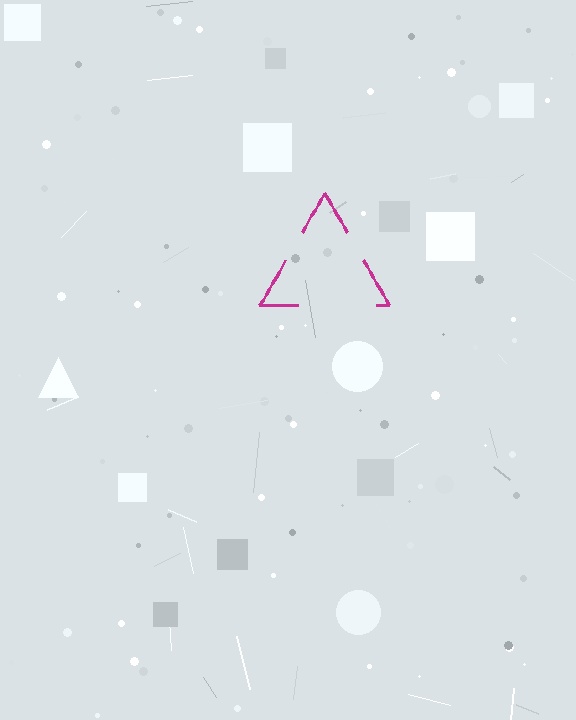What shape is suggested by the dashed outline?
The dashed outline suggests a triangle.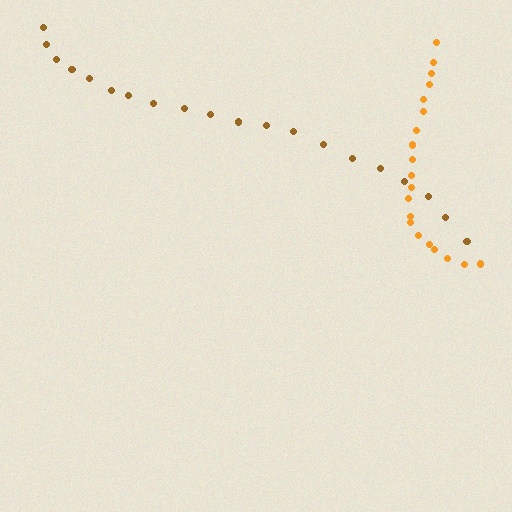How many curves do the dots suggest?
There are 2 distinct paths.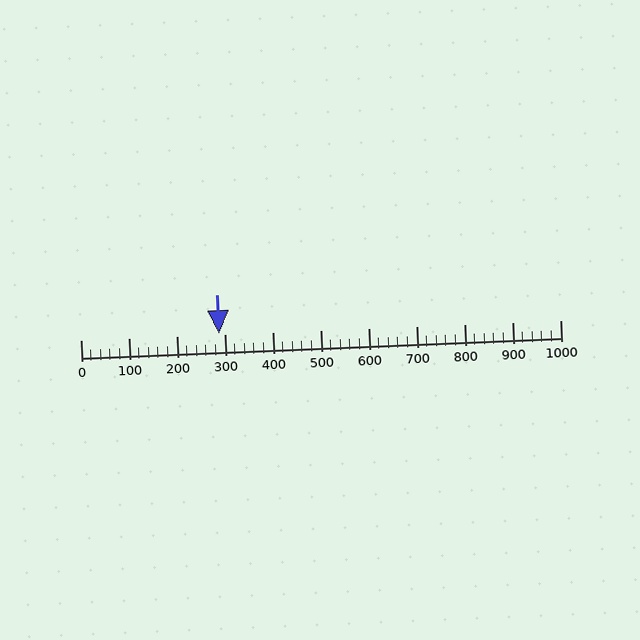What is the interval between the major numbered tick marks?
The major tick marks are spaced 100 units apart.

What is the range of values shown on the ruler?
The ruler shows values from 0 to 1000.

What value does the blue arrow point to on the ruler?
The blue arrow points to approximately 289.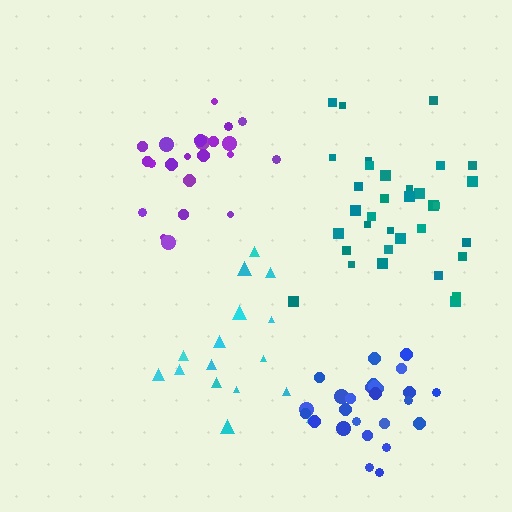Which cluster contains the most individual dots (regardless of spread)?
Teal (34).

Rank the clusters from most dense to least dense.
blue, purple, teal, cyan.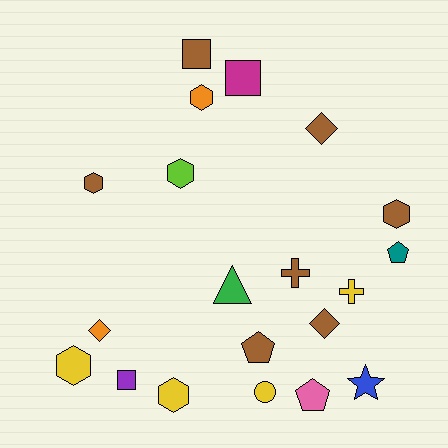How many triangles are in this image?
There is 1 triangle.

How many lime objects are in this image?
There is 1 lime object.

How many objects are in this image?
There are 20 objects.